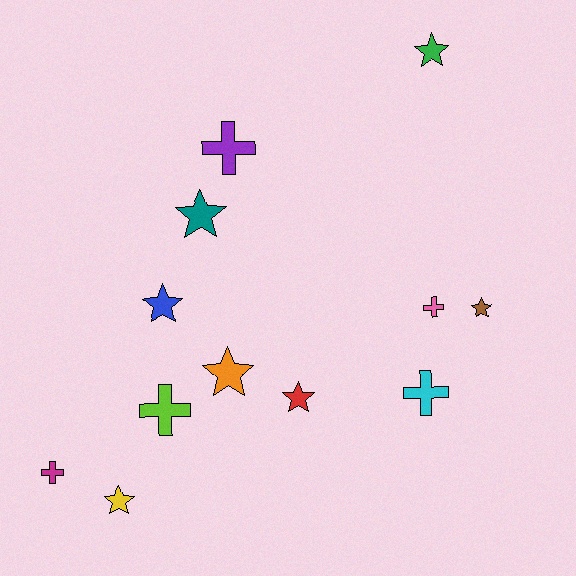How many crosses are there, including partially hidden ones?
There are 5 crosses.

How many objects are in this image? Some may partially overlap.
There are 12 objects.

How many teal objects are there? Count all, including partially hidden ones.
There is 1 teal object.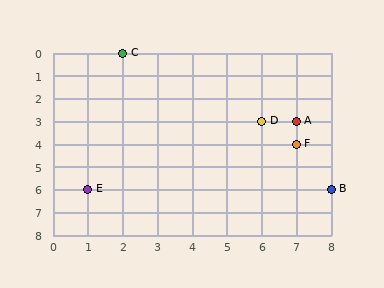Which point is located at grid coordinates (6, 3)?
Point D is at (6, 3).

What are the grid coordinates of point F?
Point F is at grid coordinates (7, 4).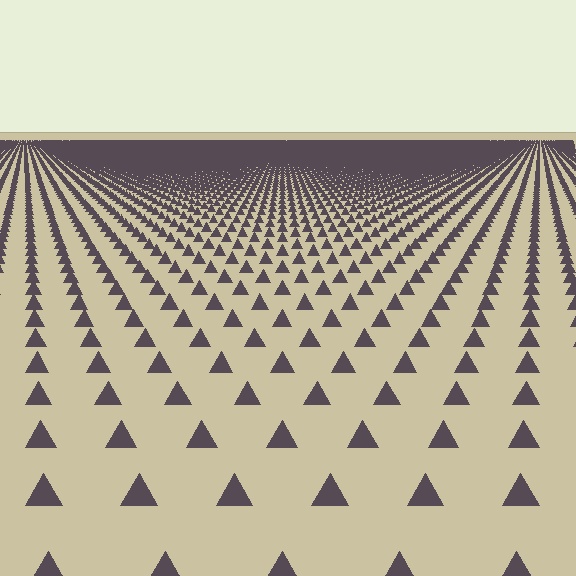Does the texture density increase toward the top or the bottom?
Density increases toward the top.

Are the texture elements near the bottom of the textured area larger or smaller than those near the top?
Larger. Near the bottom, elements are closer to the viewer and appear at a bigger on-screen size.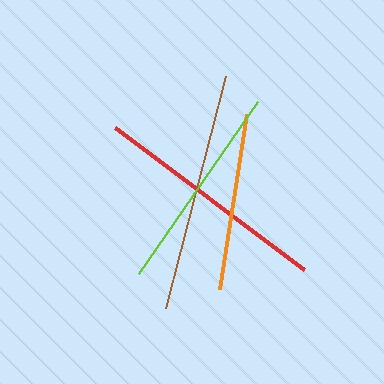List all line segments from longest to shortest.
From longest to shortest: brown, red, lime, orange.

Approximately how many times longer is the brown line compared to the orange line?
The brown line is approximately 1.3 times the length of the orange line.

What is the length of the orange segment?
The orange segment is approximately 177 pixels long.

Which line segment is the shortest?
The orange line is the shortest at approximately 177 pixels.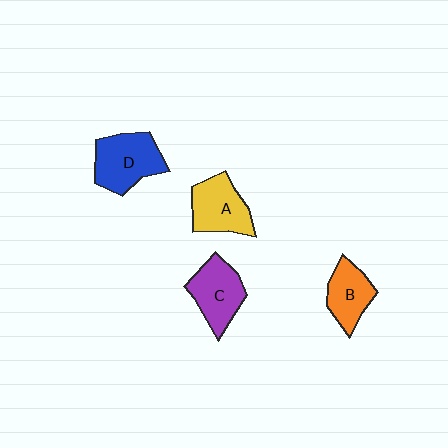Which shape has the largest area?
Shape D (blue).